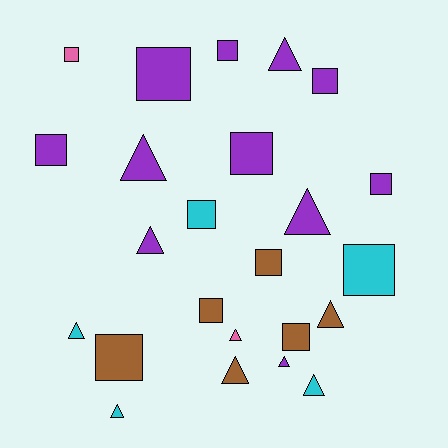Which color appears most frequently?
Purple, with 11 objects.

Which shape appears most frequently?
Square, with 13 objects.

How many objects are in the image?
There are 24 objects.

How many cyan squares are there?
There are 2 cyan squares.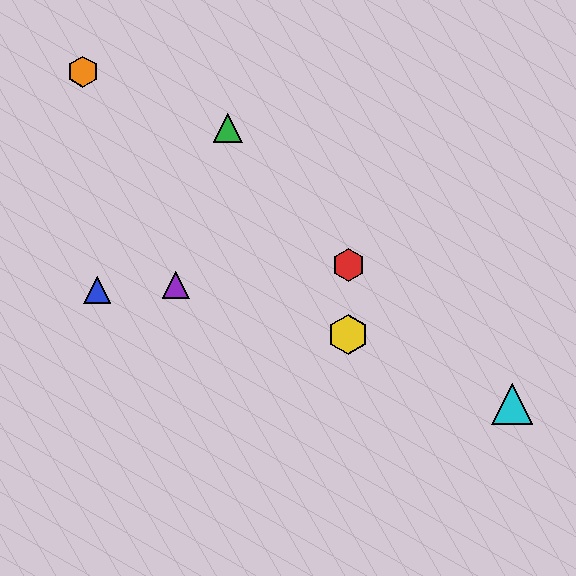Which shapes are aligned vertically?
The red hexagon, the yellow hexagon are aligned vertically.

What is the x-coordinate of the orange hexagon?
The orange hexagon is at x≈83.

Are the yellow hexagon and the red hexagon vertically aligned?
Yes, both are at x≈348.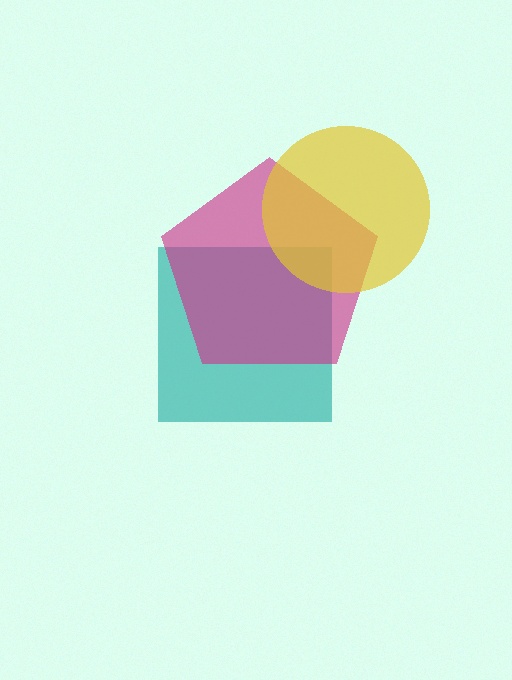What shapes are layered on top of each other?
The layered shapes are: a teal square, a magenta pentagon, a yellow circle.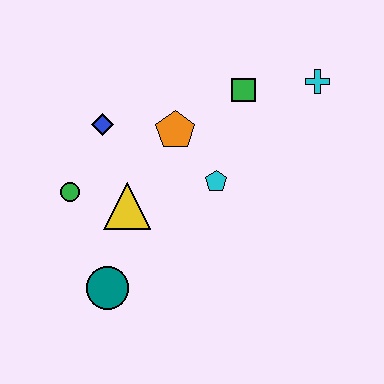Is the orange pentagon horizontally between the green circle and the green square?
Yes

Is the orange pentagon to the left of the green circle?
No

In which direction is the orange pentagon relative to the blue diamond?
The orange pentagon is to the right of the blue diamond.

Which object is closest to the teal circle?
The yellow triangle is closest to the teal circle.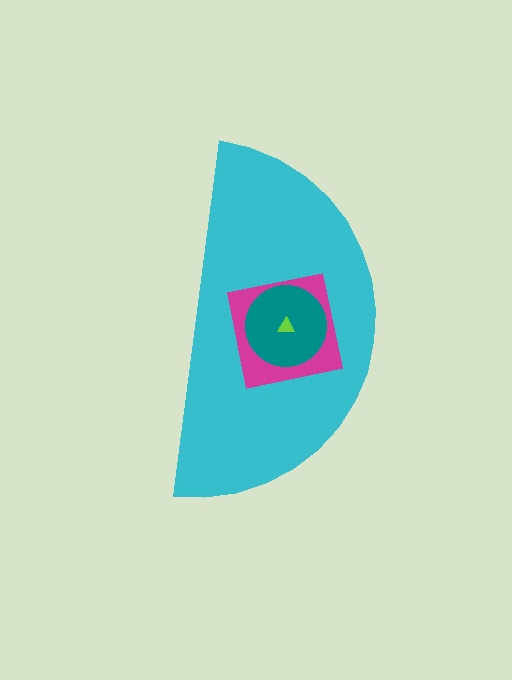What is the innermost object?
The lime triangle.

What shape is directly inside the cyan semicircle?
The magenta square.